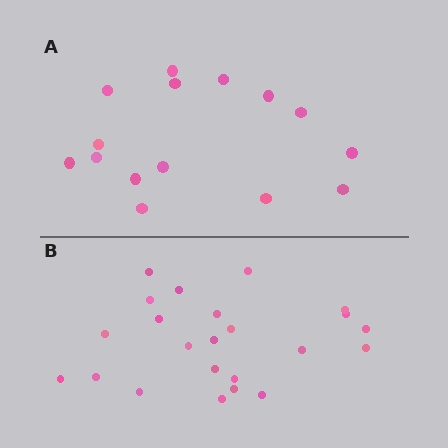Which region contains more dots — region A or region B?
Region B (the bottom region) has more dots.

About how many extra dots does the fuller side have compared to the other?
Region B has roughly 8 or so more dots than region A.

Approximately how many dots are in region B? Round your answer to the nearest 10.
About 20 dots. (The exact count is 23, which rounds to 20.)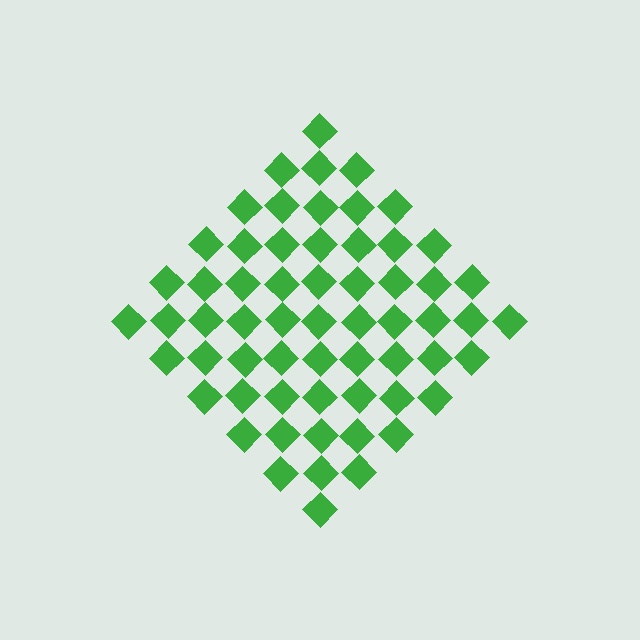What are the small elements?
The small elements are diamonds.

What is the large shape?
The large shape is a diamond.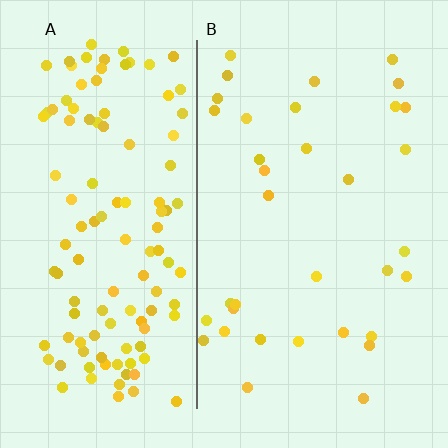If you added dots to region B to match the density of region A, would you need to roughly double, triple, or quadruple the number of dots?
Approximately quadruple.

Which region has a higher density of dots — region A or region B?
A (the left).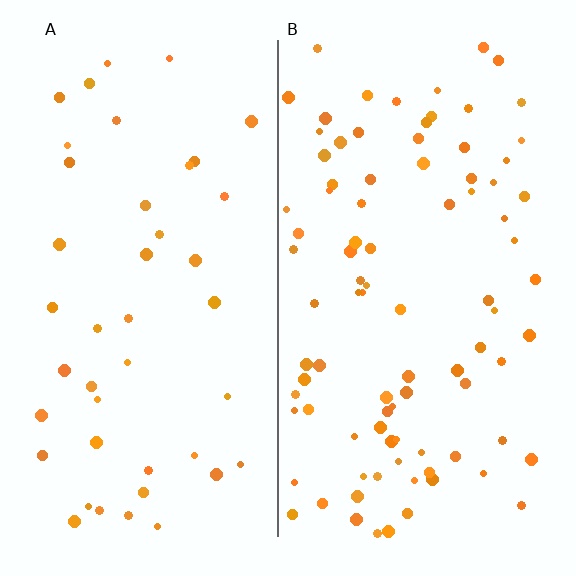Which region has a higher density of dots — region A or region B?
B (the right).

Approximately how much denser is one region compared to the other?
Approximately 2.1× — region B over region A.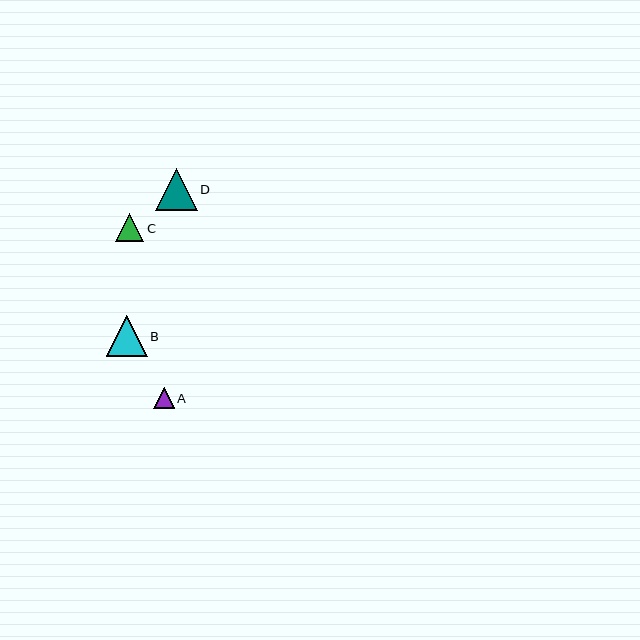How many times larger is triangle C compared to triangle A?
Triangle C is approximately 1.4 times the size of triangle A.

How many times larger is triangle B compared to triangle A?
Triangle B is approximately 2.0 times the size of triangle A.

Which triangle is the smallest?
Triangle A is the smallest with a size of approximately 20 pixels.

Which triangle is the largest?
Triangle D is the largest with a size of approximately 42 pixels.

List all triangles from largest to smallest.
From largest to smallest: D, B, C, A.